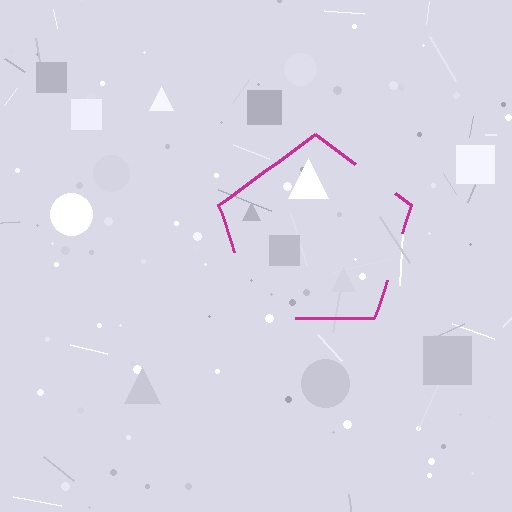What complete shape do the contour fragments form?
The contour fragments form a pentagon.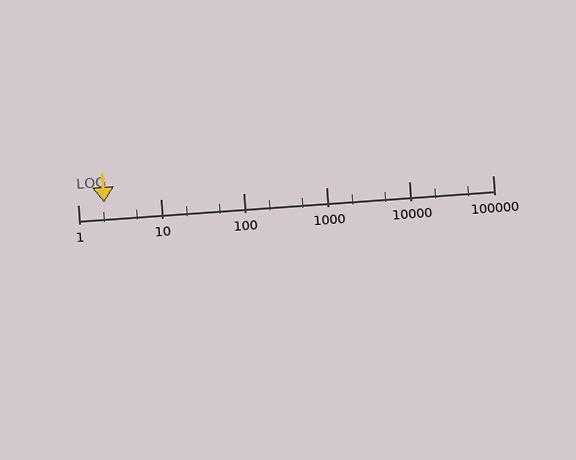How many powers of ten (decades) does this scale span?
The scale spans 5 decades, from 1 to 100000.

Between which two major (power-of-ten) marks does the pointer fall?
The pointer is between 1 and 10.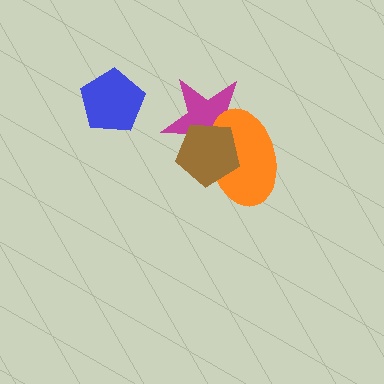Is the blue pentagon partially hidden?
No, no other shape covers it.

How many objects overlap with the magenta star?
2 objects overlap with the magenta star.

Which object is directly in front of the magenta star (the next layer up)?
The orange ellipse is directly in front of the magenta star.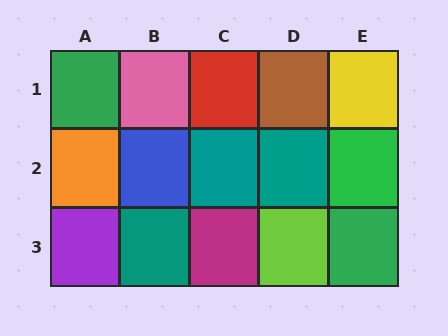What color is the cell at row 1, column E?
Yellow.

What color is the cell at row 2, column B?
Blue.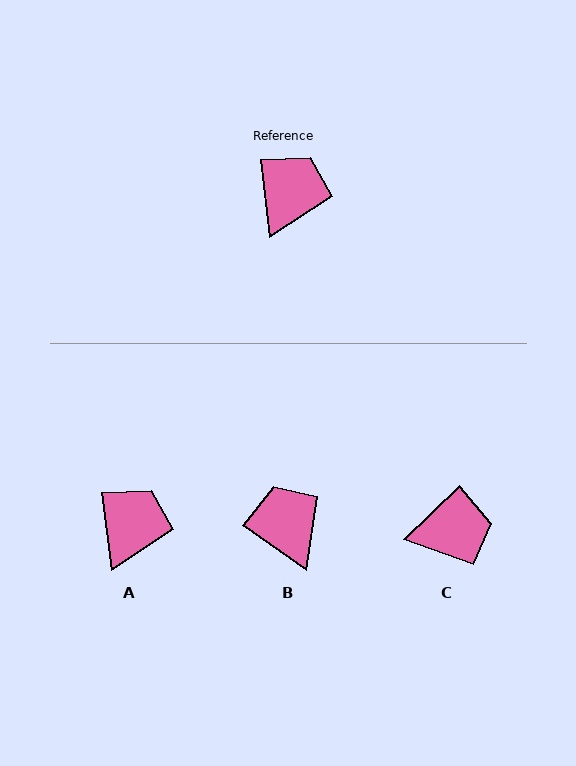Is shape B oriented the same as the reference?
No, it is off by about 48 degrees.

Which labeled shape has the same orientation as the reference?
A.